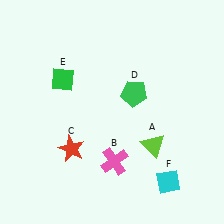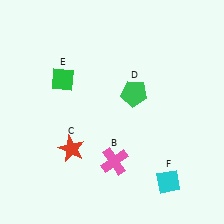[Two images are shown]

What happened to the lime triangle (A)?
The lime triangle (A) was removed in Image 2. It was in the bottom-right area of Image 1.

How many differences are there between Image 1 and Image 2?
There is 1 difference between the two images.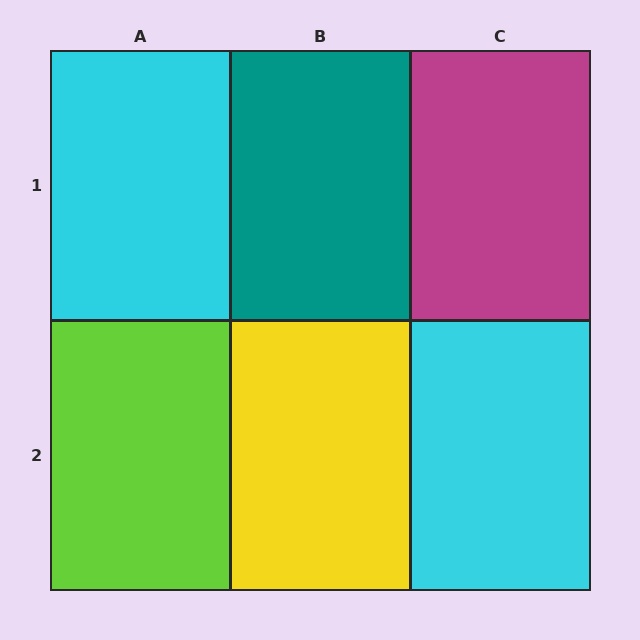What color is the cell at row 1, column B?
Teal.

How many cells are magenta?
1 cell is magenta.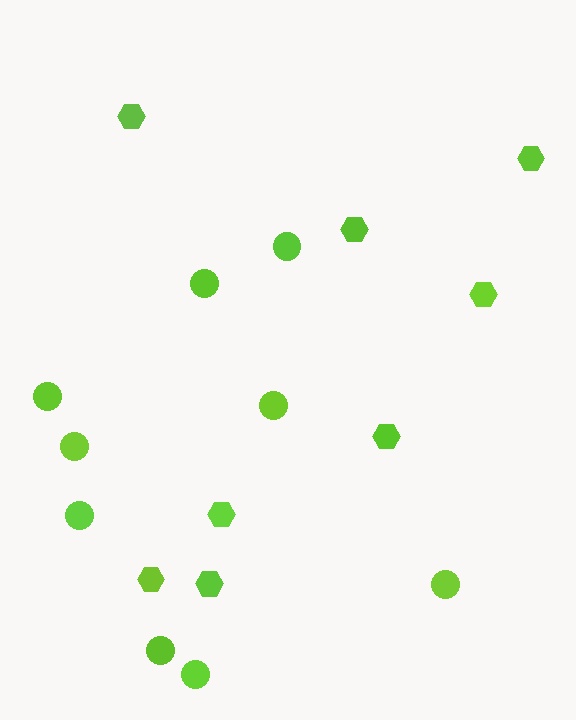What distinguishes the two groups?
There are 2 groups: one group of circles (9) and one group of hexagons (8).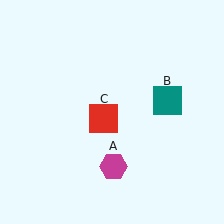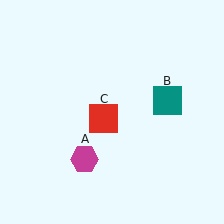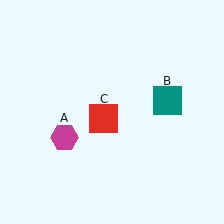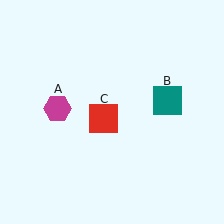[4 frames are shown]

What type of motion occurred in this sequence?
The magenta hexagon (object A) rotated clockwise around the center of the scene.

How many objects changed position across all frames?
1 object changed position: magenta hexagon (object A).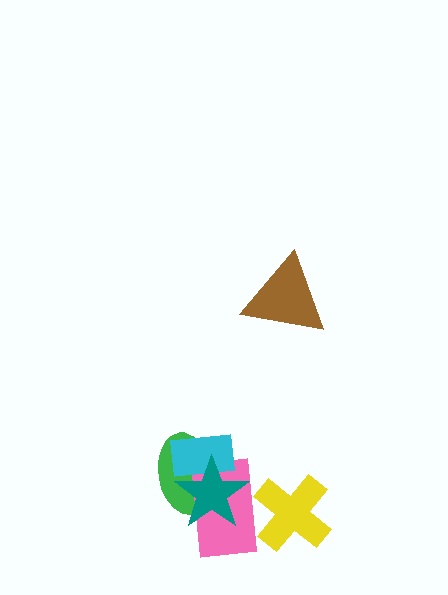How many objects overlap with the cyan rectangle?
3 objects overlap with the cyan rectangle.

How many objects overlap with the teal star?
3 objects overlap with the teal star.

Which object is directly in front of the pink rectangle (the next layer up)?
The cyan rectangle is directly in front of the pink rectangle.